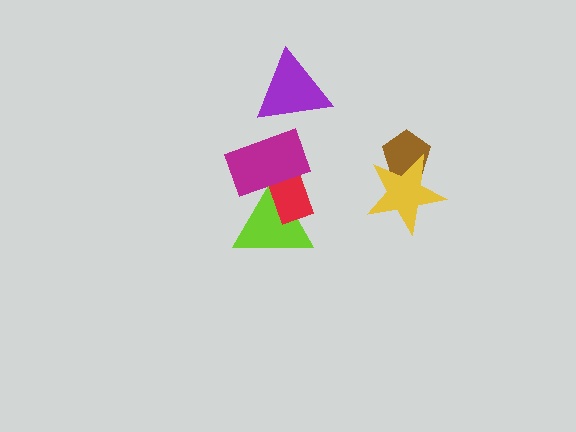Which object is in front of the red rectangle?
The magenta rectangle is in front of the red rectangle.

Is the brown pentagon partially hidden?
Yes, it is partially covered by another shape.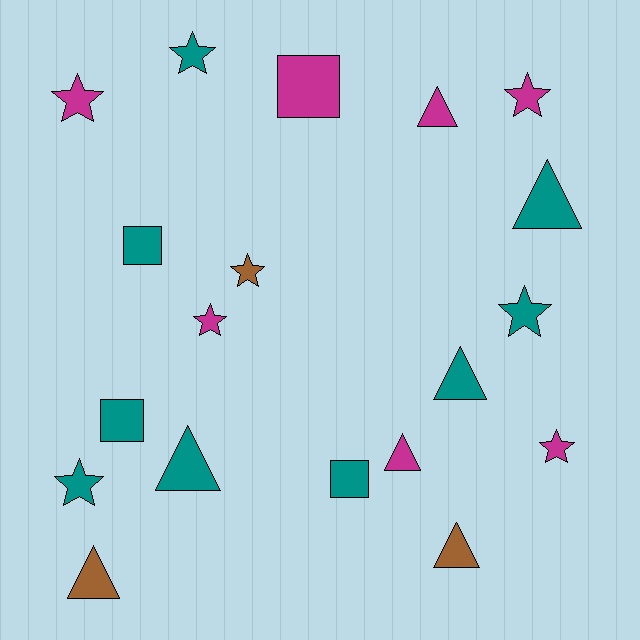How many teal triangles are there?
There are 3 teal triangles.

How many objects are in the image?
There are 19 objects.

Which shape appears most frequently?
Star, with 8 objects.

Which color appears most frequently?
Teal, with 9 objects.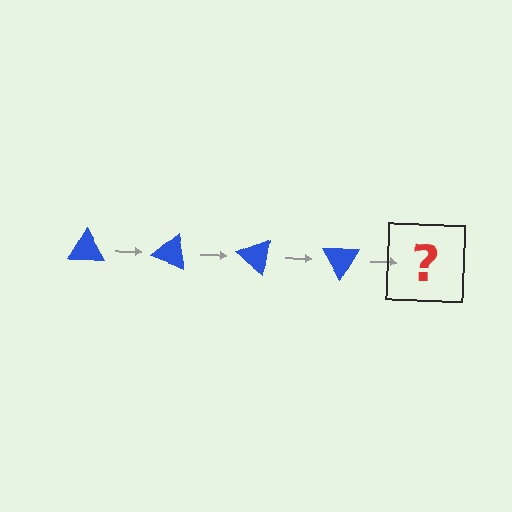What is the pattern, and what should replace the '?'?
The pattern is that the triangle rotates 20 degrees each step. The '?' should be a blue triangle rotated 80 degrees.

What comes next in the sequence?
The next element should be a blue triangle rotated 80 degrees.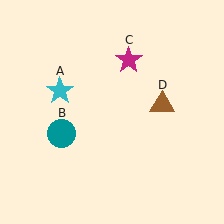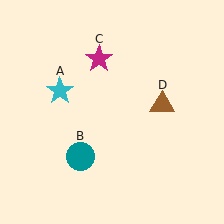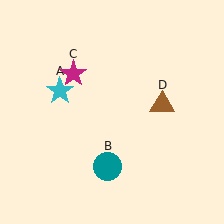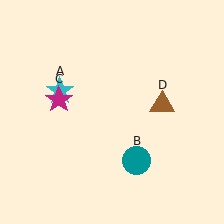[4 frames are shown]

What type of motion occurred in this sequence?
The teal circle (object B), magenta star (object C) rotated counterclockwise around the center of the scene.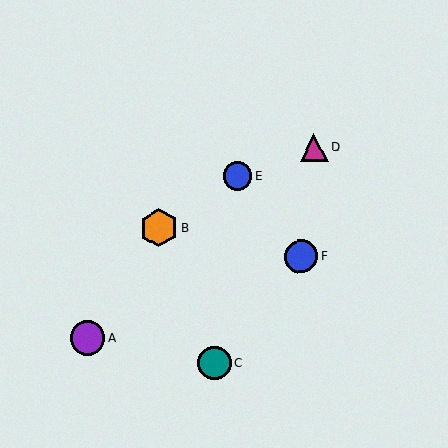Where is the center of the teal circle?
The center of the teal circle is at (214, 363).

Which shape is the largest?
The orange hexagon (labeled B) is the largest.